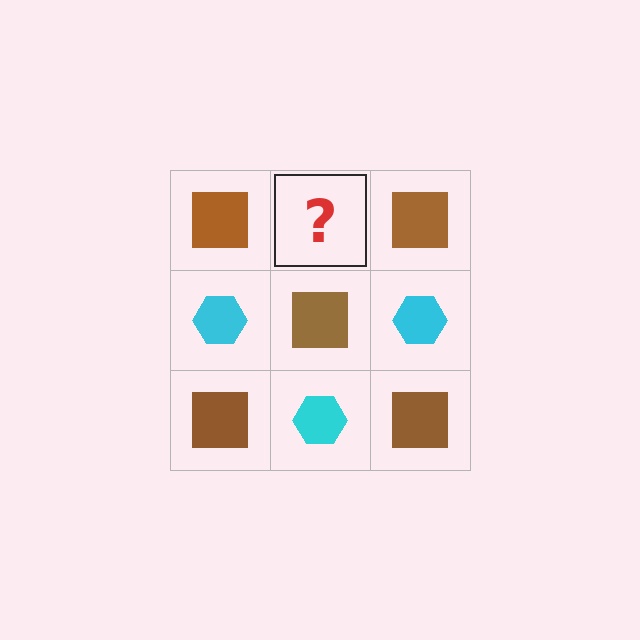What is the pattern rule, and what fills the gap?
The rule is that it alternates brown square and cyan hexagon in a checkerboard pattern. The gap should be filled with a cyan hexagon.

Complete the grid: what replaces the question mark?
The question mark should be replaced with a cyan hexagon.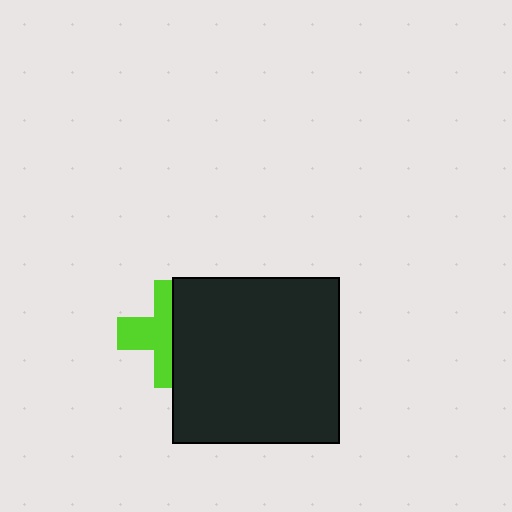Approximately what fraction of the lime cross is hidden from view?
Roughly 48% of the lime cross is hidden behind the black square.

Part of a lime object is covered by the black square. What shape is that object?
It is a cross.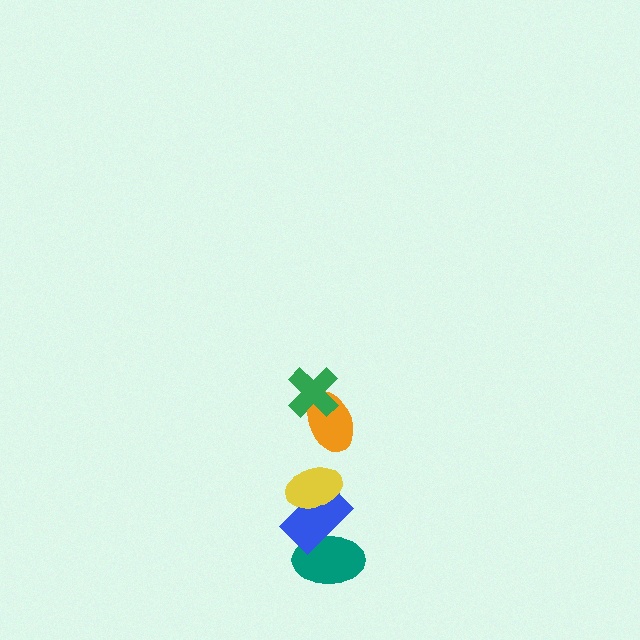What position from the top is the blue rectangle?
The blue rectangle is 4th from the top.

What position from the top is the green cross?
The green cross is 1st from the top.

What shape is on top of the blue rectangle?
The yellow ellipse is on top of the blue rectangle.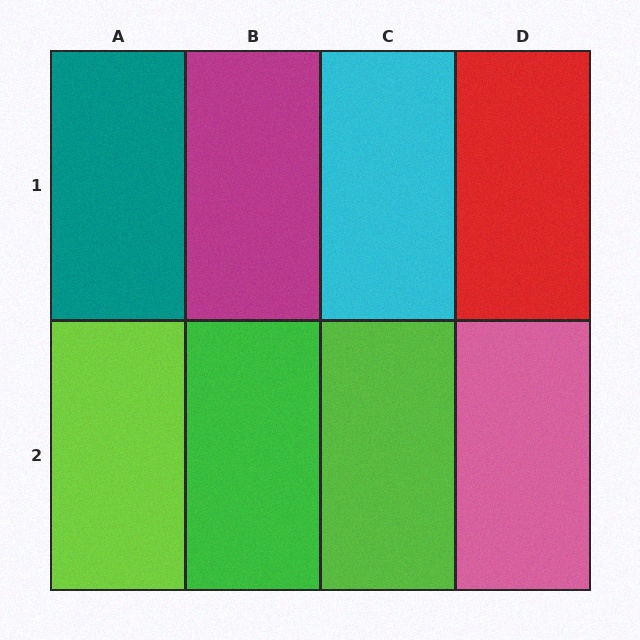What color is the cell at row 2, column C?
Lime.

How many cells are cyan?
1 cell is cyan.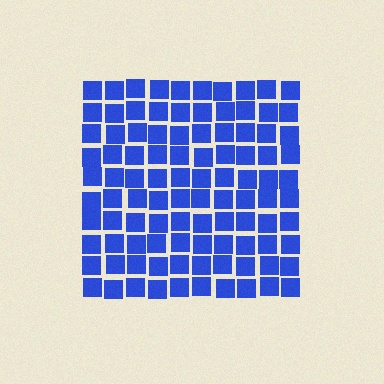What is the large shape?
The large shape is a square.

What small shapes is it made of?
It is made of small squares.